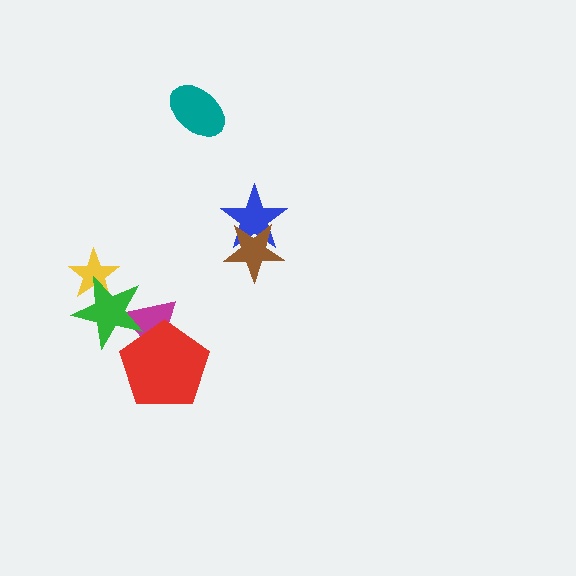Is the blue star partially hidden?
Yes, it is partially covered by another shape.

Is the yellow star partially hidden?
Yes, it is partially covered by another shape.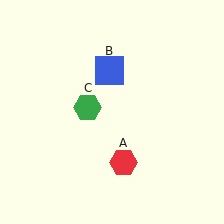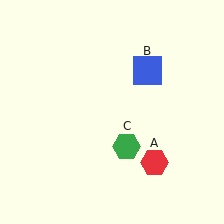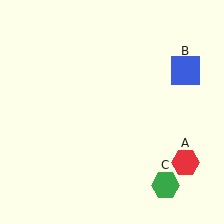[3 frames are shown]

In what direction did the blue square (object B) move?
The blue square (object B) moved right.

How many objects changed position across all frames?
3 objects changed position: red hexagon (object A), blue square (object B), green hexagon (object C).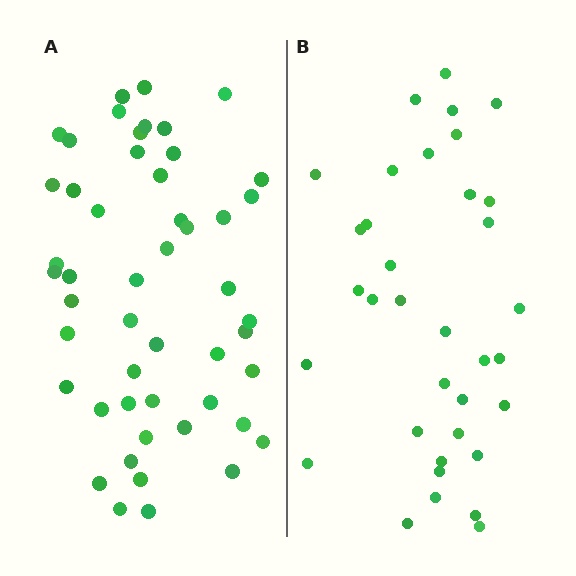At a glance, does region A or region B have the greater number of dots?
Region A (the left region) has more dots.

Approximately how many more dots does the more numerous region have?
Region A has approximately 15 more dots than region B.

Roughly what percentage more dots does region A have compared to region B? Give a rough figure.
About 45% more.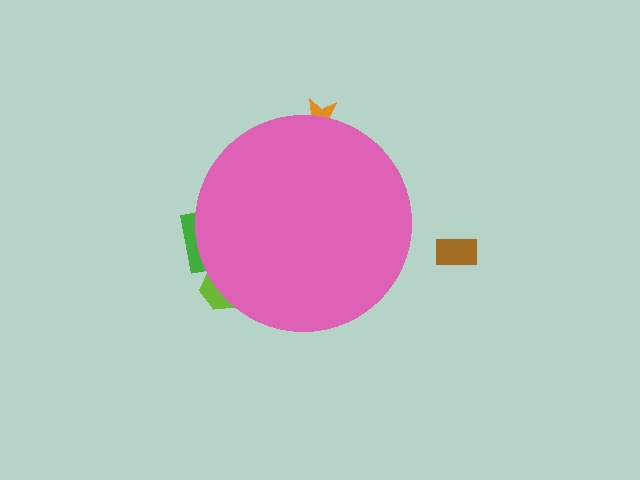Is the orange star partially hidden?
Yes, the orange star is partially hidden behind the pink circle.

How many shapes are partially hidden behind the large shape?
3 shapes are partially hidden.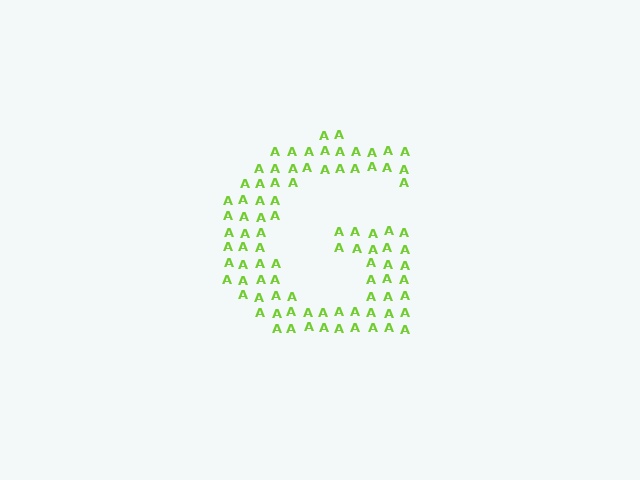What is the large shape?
The large shape is the letter G.